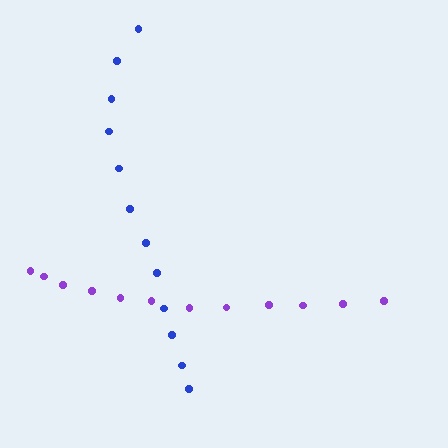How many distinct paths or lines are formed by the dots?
There are 2 distinct paths.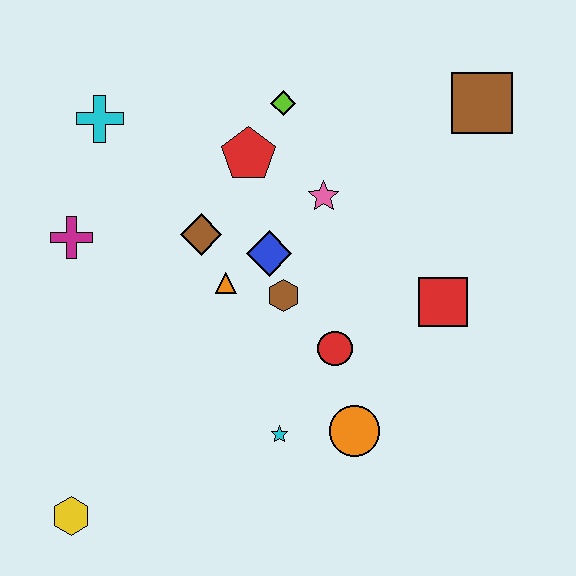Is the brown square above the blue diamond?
Yes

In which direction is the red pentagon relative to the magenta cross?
The red pentagon is to the right of the magenta cross.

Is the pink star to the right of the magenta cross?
Yes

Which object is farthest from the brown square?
The yellow hexagon is farthest from the brown square.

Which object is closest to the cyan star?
The orange circle is closest to the cyan star.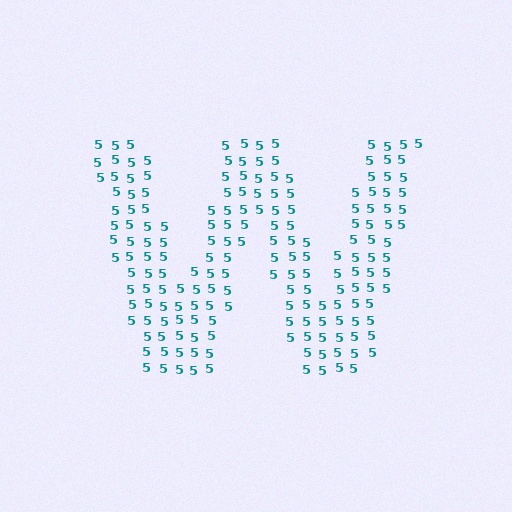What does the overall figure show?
The overall figure shows the letter W.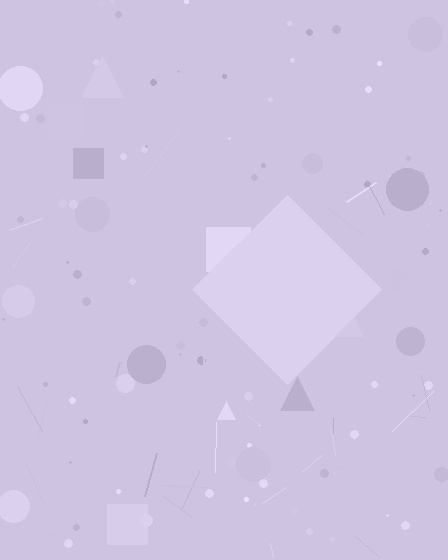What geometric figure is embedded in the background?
A diamond is embedded in the background.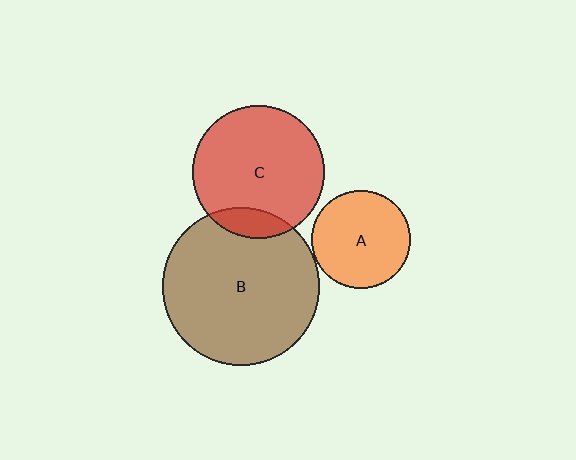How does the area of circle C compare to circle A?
Approximately 1.8 times.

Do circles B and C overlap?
Yes.